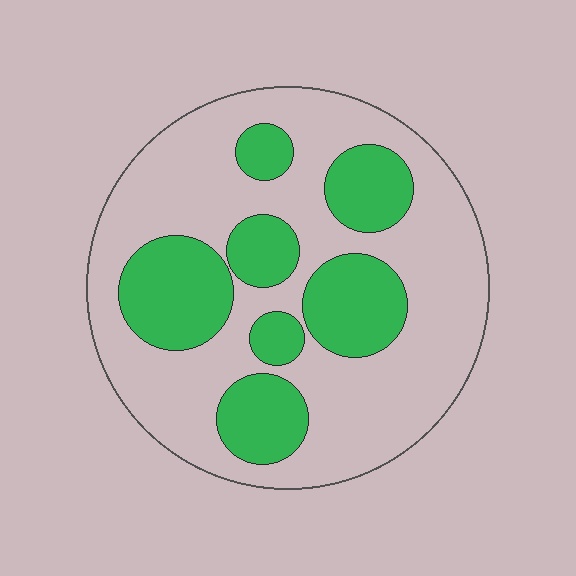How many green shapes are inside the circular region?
7.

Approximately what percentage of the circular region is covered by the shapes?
Approximately 35%.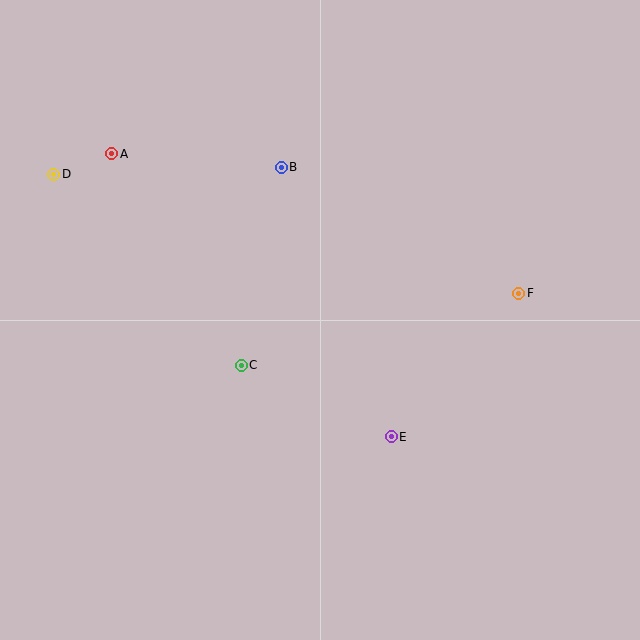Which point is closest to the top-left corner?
Point D is closest to the top-left corner.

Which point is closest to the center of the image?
Point C at (241, 365) is closest to the center.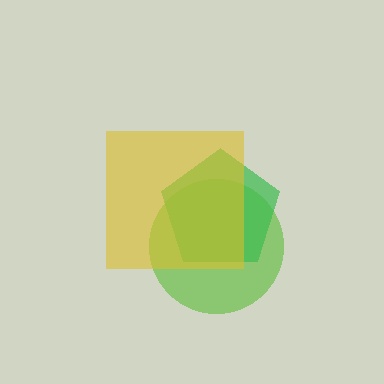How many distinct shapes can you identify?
There are 3 distinct shapes: a lime circle, a green pentagon, a yellow square.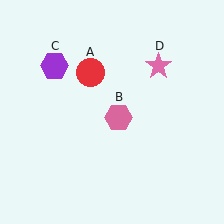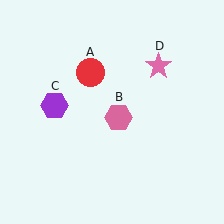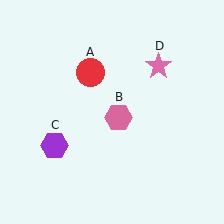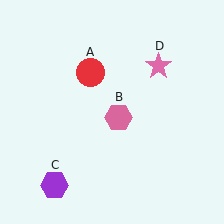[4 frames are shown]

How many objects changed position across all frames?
1 object changed position: purple hexagon (object C).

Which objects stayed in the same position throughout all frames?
Red circle (object A) and pink hexagon (object B) and pink star (object D) remained stationary.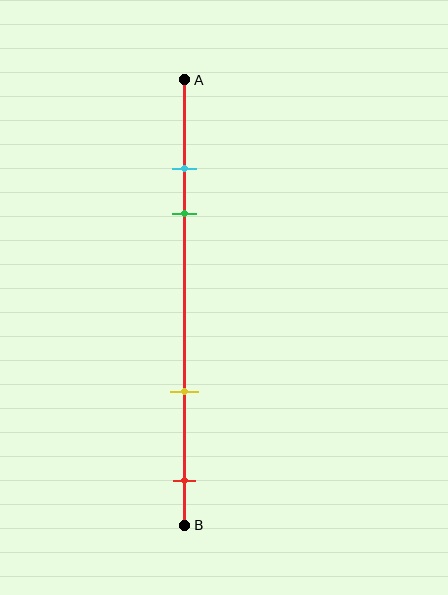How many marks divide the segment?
There are 4 marks dividing the segment.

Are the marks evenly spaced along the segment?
No, the marks are not evenly spaced.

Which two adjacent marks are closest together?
The cyan and green marks are the closest adjacent pair.